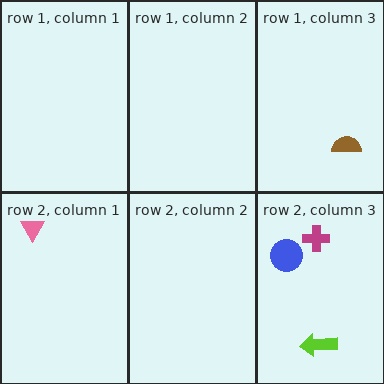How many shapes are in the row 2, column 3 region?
3.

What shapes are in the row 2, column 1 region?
The pink triangle.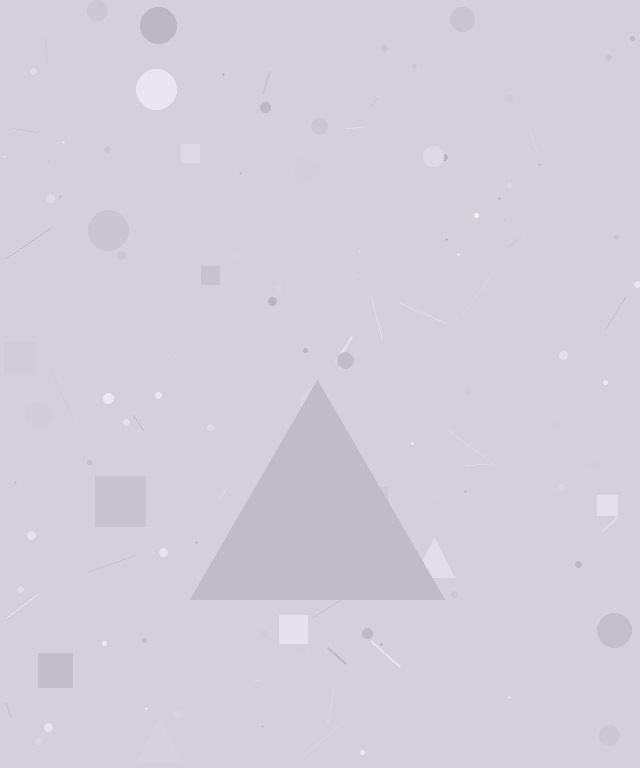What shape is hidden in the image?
A triangle is hidden in the image.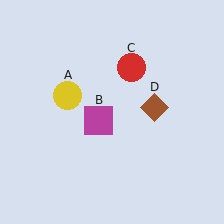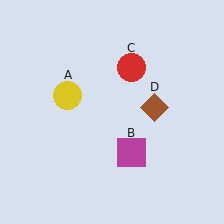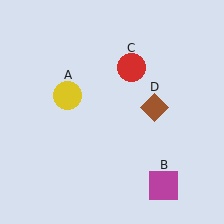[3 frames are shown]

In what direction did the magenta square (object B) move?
The magenta square (object B) moved down and to the right.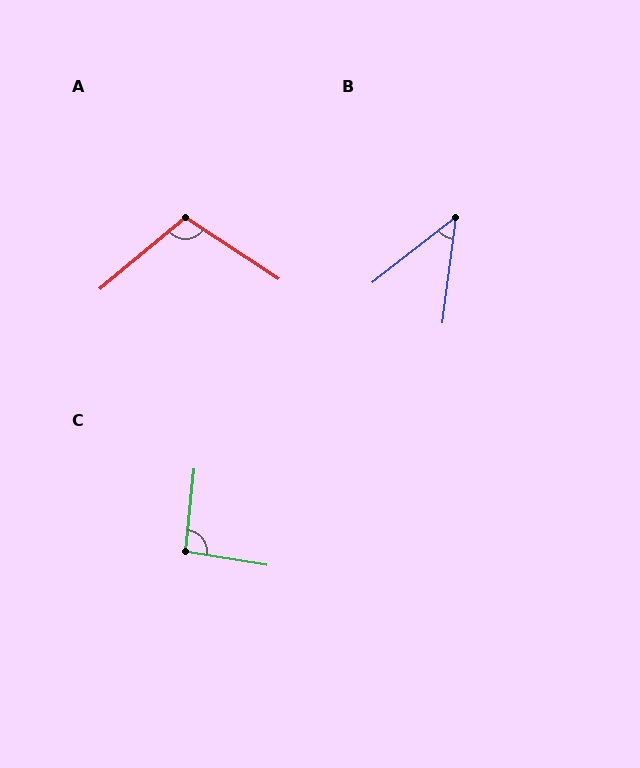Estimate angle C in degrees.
Approximately 93 degrees.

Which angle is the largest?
A, at approximately 107 degrees.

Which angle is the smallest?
B, at approximately 45 degrees.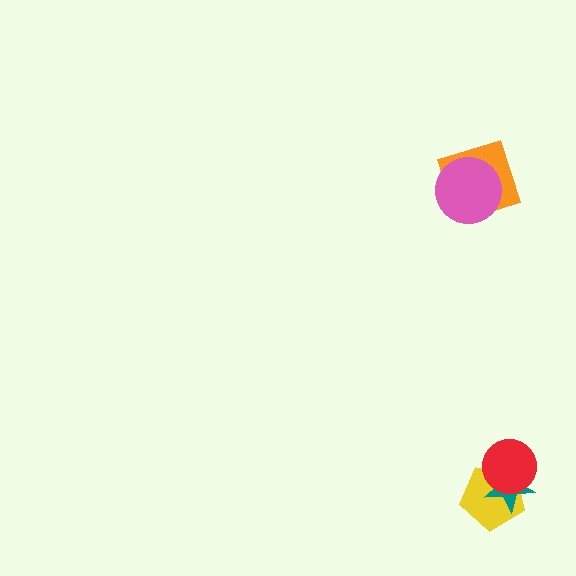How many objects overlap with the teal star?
2 objects overlap with the teal star.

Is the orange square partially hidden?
Yes, it is partially covered by another shape.